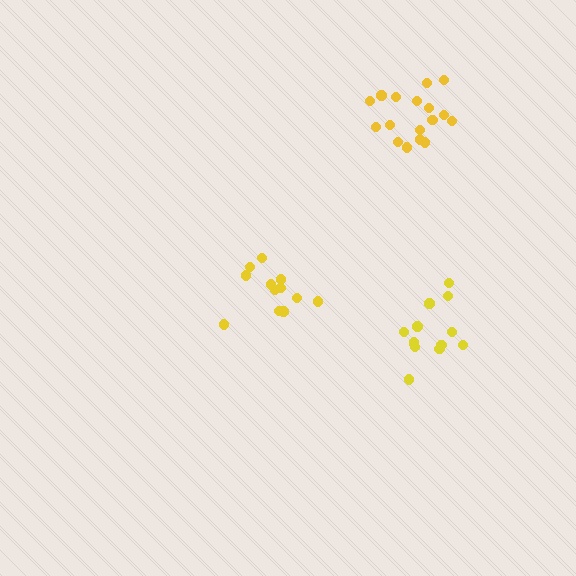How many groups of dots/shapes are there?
There are 3 groups.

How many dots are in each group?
Group 1: 13 dots, Group 2: 12 dots, Group 3: 17 dots (42 total).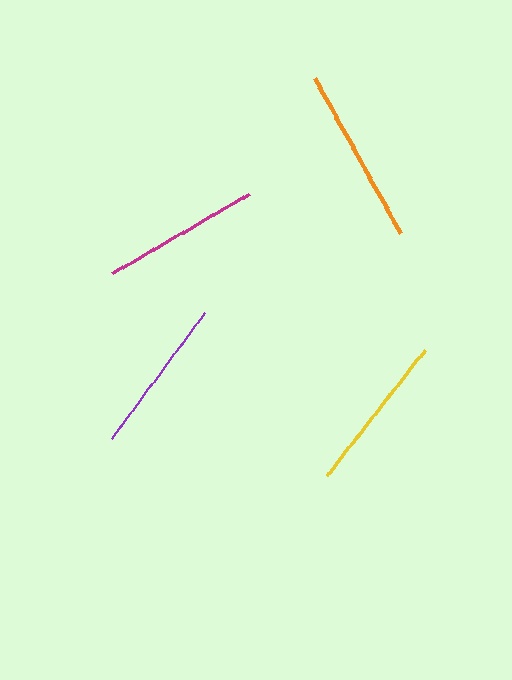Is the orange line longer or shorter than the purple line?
The orange line is longer than the purple line.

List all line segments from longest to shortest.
From longest to shortest: orange, yellow, magenta, purple.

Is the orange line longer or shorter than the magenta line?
The orange line is longer than the magenta line.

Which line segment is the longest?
The orange line is the longest at approximately 177 pixels.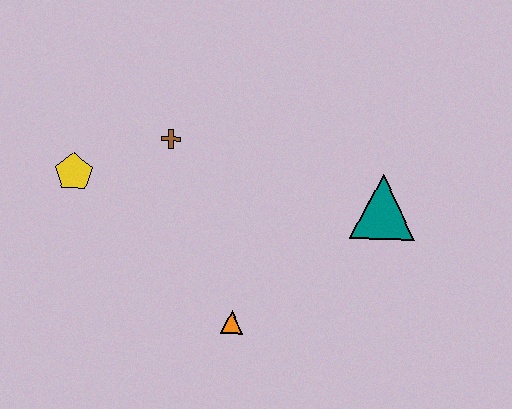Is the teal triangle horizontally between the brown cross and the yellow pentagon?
No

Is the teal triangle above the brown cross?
No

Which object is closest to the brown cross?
The yellow pentagon is closest to the brown cross.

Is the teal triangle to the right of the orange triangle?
Yes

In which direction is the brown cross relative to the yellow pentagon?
The brown cross is to the right of the yellow pentagon.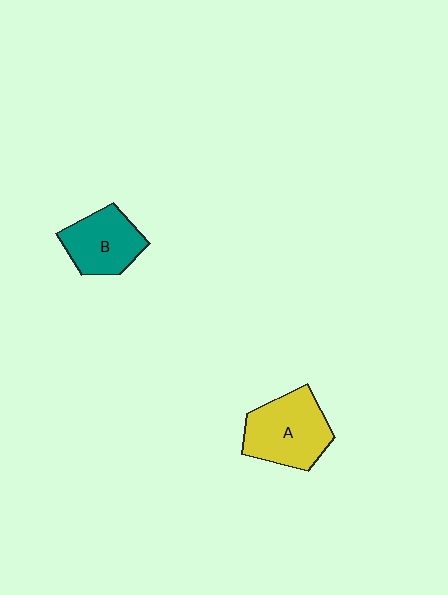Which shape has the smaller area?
Shape B (teal).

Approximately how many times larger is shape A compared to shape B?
Approximately 1.3 times.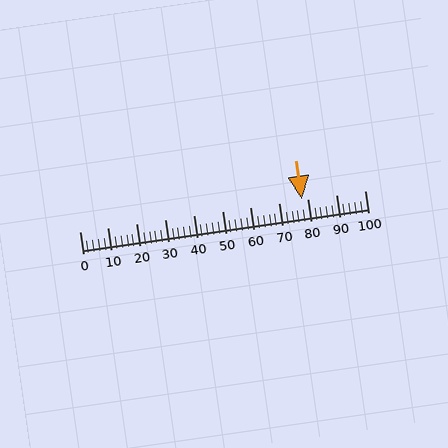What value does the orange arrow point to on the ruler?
The orange arrow points to approximately 78.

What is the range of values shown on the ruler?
The ruler shows values from 0 to 100.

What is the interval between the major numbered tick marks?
The major tick marks are spaced 10 units apart.